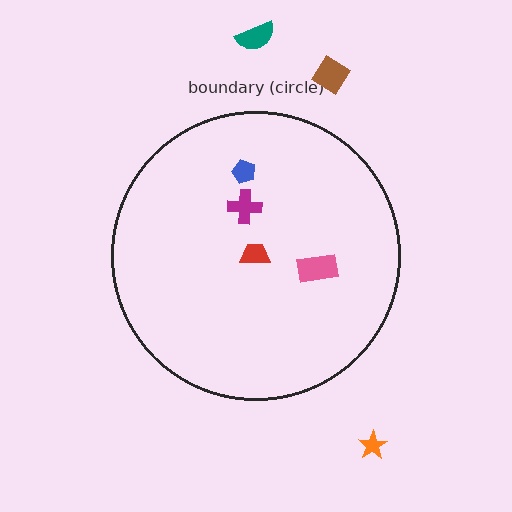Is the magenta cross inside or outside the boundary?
Inside.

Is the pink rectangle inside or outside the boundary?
Inside.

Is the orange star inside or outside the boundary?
Outside.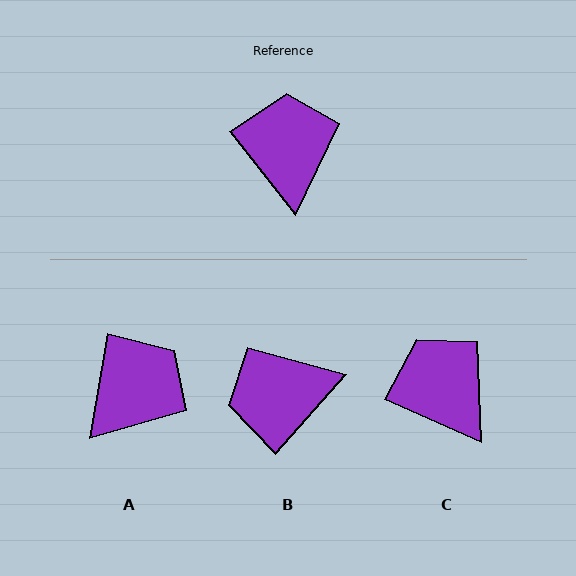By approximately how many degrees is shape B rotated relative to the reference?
Approximately 100 degrees counter-clockwise.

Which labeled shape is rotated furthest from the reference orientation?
B, about 100 degrees away.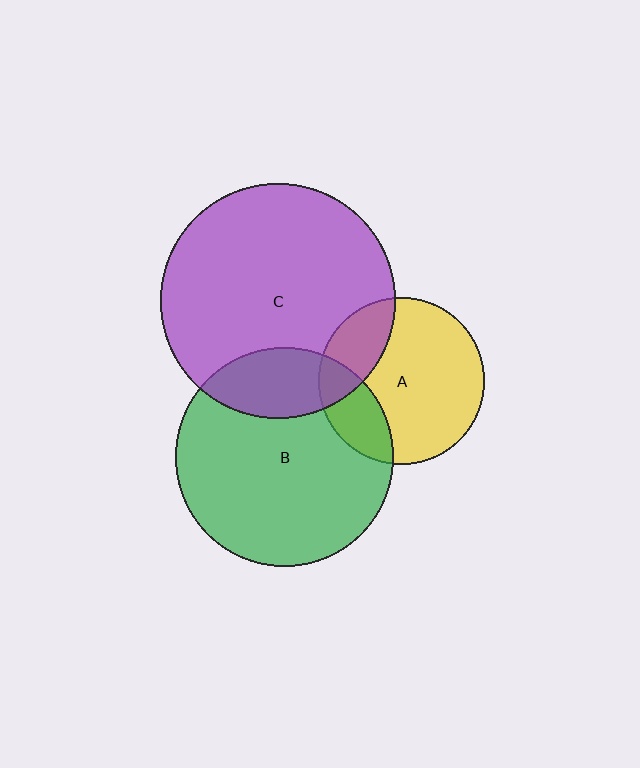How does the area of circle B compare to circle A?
Approximately 1.7 times.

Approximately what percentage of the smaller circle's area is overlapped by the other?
Approximately 20%.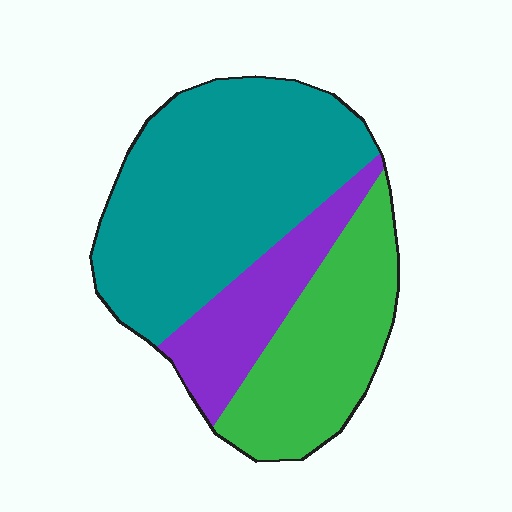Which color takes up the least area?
Purple, at roughly 20%.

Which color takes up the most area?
Teal, at roughly 50%.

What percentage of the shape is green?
Green takes up about one third (1/3) of the shape.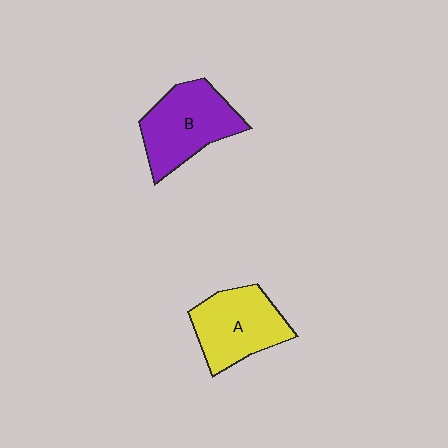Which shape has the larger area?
Shape B (purple).